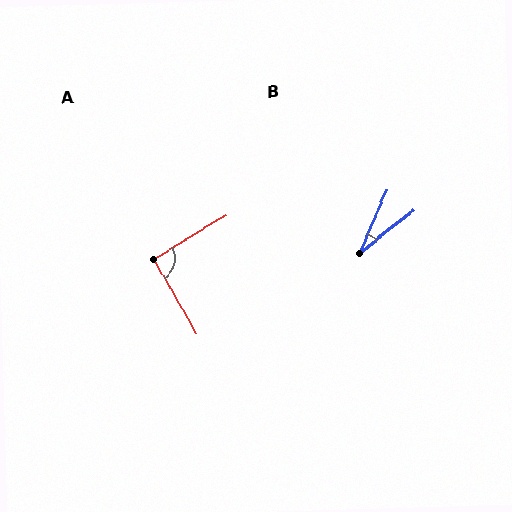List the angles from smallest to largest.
B (28°), A (91°).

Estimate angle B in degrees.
Approximately 28 degrees.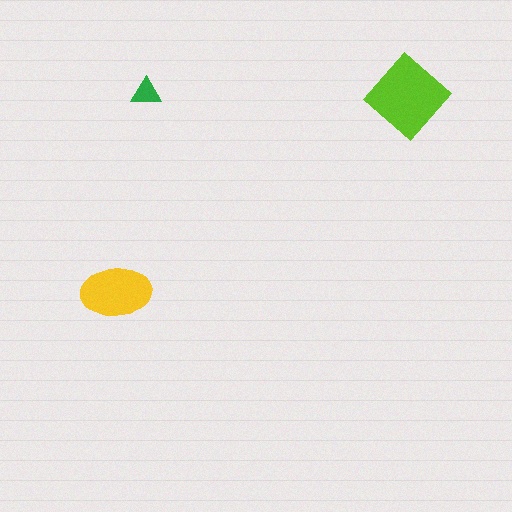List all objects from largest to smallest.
The lime diamond, the yellow ellipse, the green triangle.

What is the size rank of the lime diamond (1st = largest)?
1st.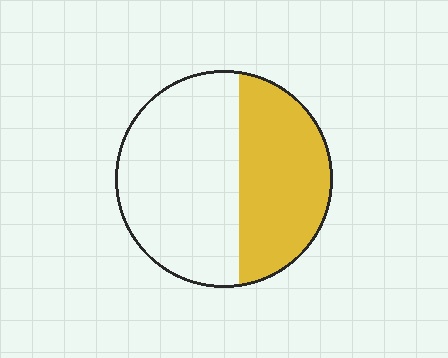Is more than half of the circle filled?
No.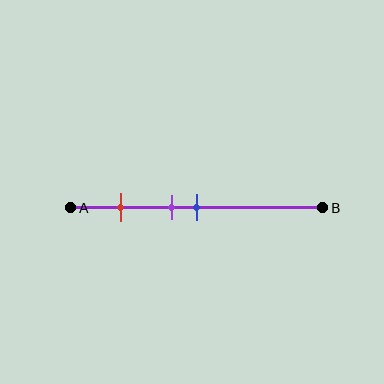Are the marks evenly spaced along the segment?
No, the marks are not evenly spaced.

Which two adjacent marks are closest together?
The purple and blue marks are the closest adjacent pair.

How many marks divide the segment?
There are 3 marks dividing the segment.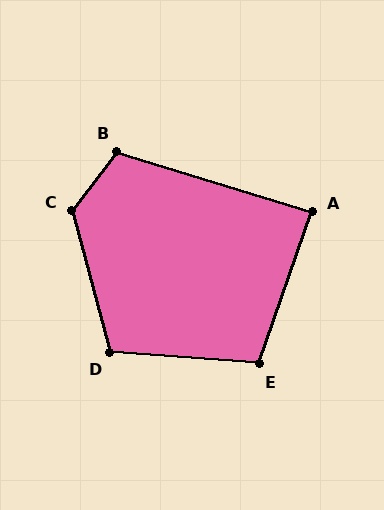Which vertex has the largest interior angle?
C, at approximately 128 degrees.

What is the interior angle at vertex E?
Approximately 105 degrees (obtuse).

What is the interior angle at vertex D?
Approximately 109 degrees (obtuse).